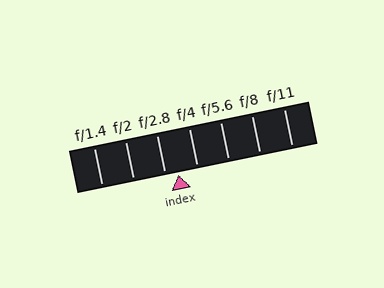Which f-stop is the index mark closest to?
The index mark is closest to f/2.8.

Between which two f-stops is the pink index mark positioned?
The index mark is between f/2.8 and f/4.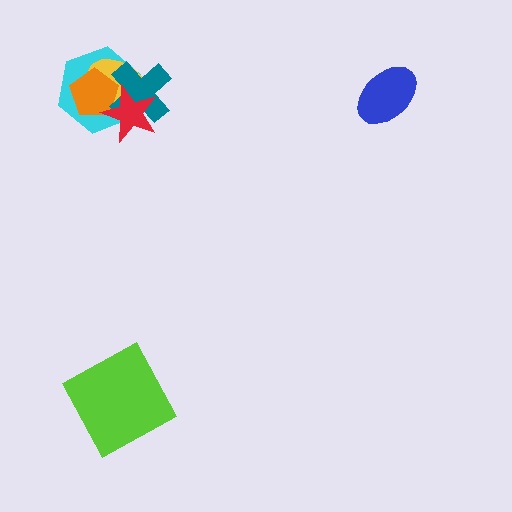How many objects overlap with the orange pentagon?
4 objects overlap with the orange pentagon.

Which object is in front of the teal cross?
The red star is in front of the teal cross.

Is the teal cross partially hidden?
Yes, it is partially covered by another shape.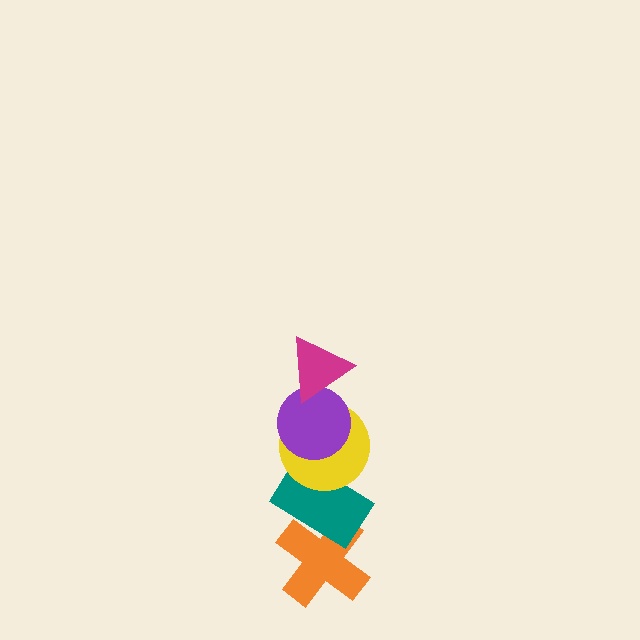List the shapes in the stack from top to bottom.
From top to bottom: the magenta triangle, the purple circle, the yellow circle, the teal rectangle, the orange cross.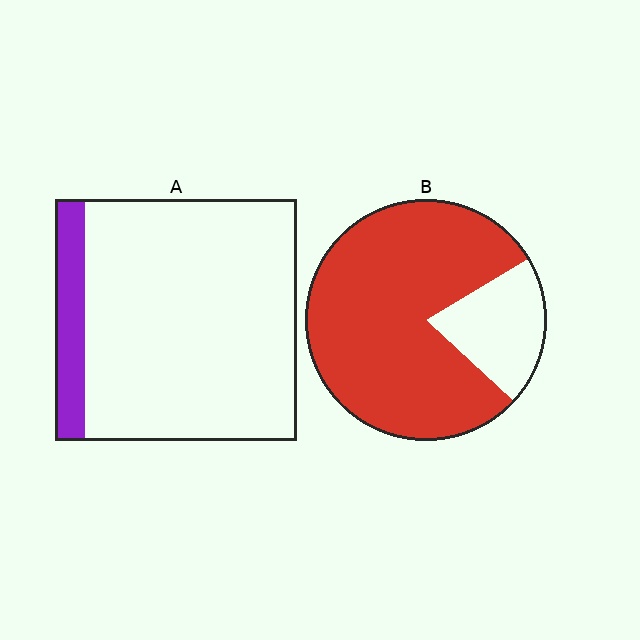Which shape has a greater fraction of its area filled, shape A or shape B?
Shape B.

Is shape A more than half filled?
No.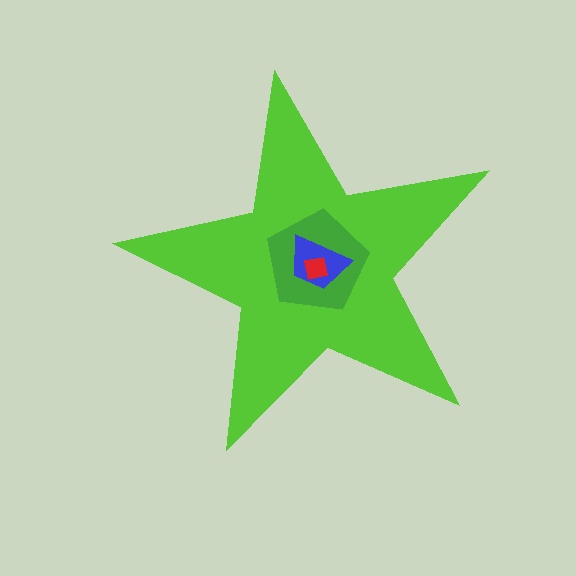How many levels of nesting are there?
4.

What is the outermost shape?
The lime star.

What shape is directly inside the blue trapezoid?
The red square.